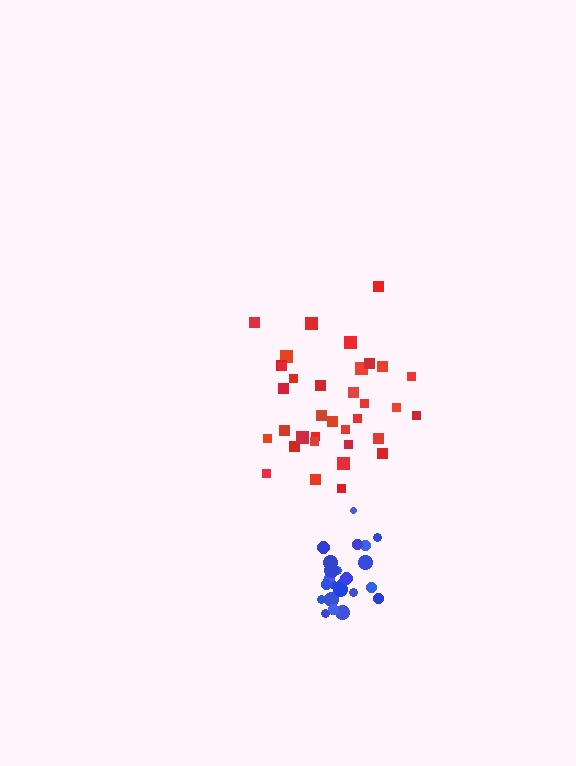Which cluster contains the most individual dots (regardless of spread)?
Red (35).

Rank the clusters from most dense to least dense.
blue, red.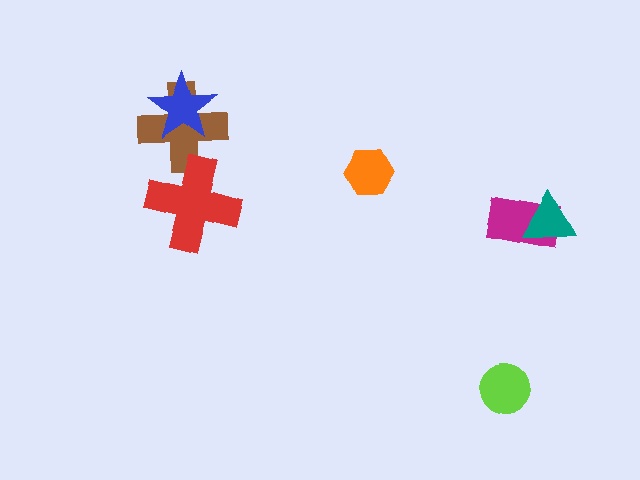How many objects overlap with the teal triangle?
1 object overlaps with the teal triangle.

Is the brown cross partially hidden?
Yes, it is partially covered by another shape.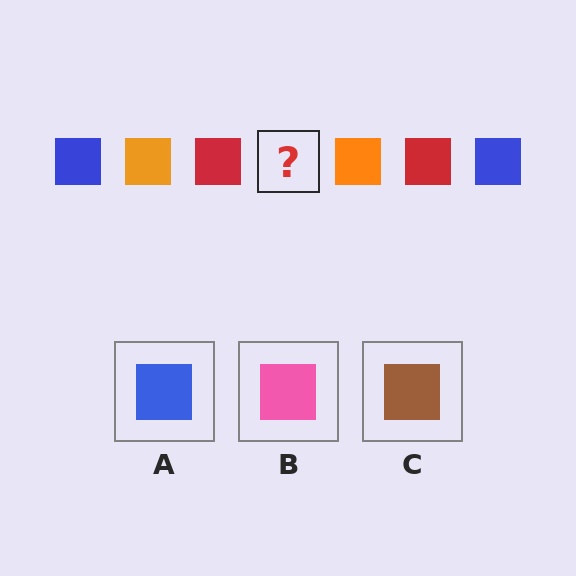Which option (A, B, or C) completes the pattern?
A.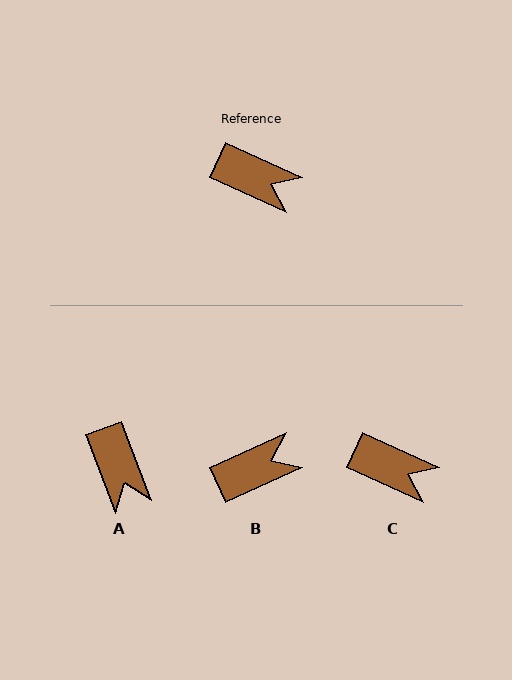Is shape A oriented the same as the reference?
No, it is off by about 45 degrees.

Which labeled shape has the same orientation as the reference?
C.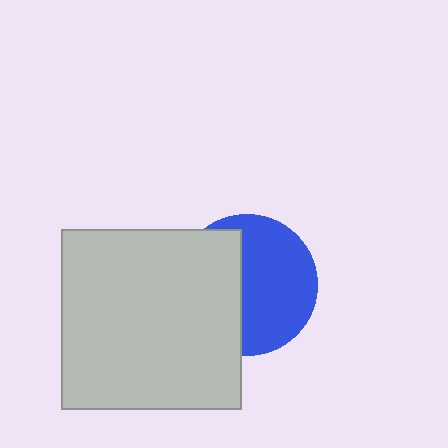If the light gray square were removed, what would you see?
You would see the complete blue circle.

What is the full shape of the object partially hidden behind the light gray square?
The partially hidden object is a blue circle.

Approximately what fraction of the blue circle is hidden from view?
Roughly 43% of the blue circle is hidden behind the light gray square.